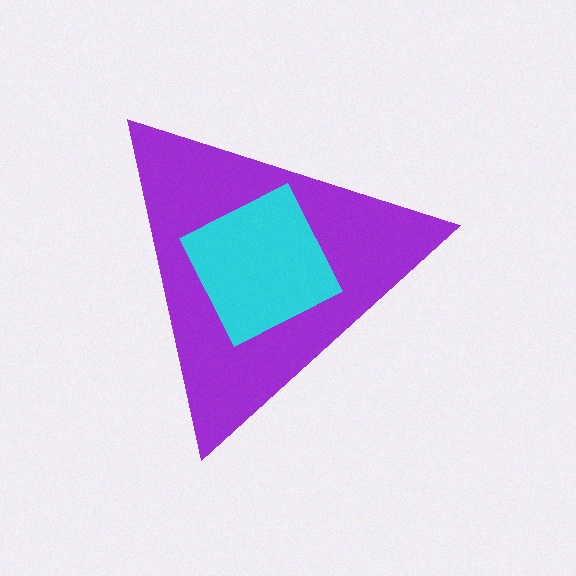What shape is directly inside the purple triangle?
The cyan diamond.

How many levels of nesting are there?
2.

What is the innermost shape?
The cyan diamond.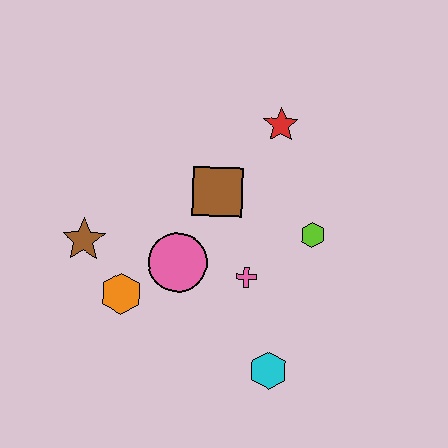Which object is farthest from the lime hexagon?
The brown star is farthest from the lime hexagon.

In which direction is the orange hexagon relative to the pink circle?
The orange hexagon is to the left of the pink circle.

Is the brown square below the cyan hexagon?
No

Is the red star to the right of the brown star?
Yes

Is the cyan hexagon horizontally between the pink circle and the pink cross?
No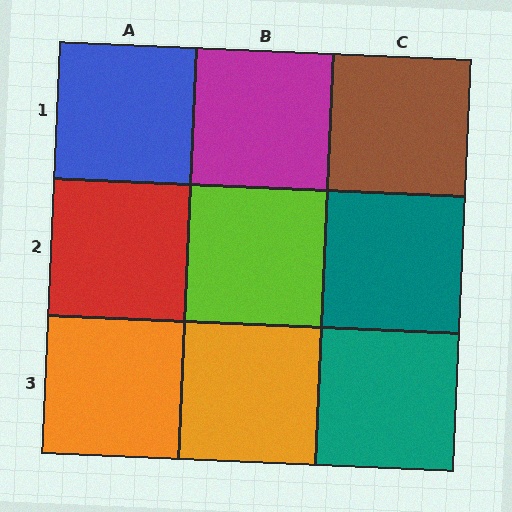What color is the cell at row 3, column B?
Orange.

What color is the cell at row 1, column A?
Blue.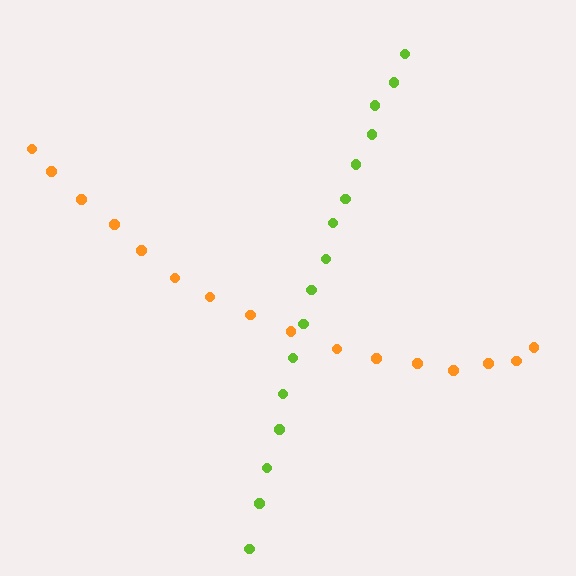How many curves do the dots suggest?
There are 2 distinct paths.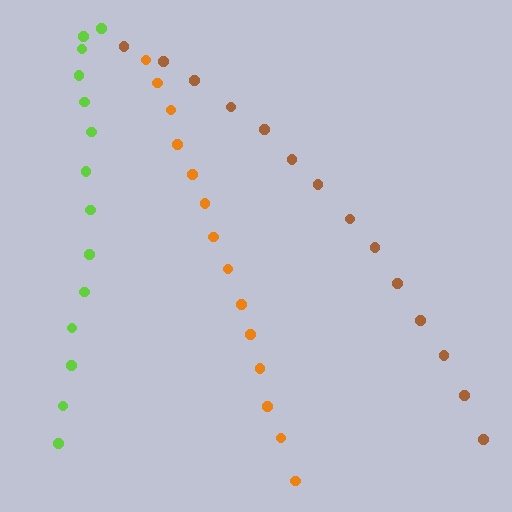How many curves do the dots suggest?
There are 3 distinct paths.